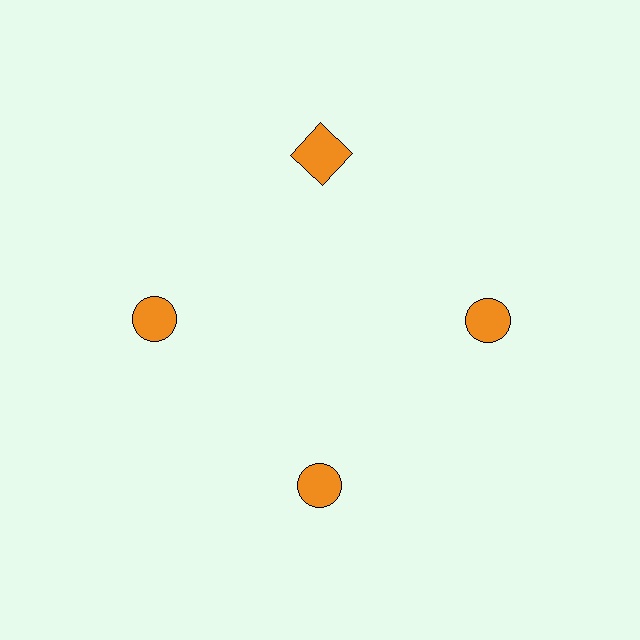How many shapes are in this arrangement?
There are 4 shapes arranged in a ring pattern.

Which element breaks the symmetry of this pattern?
The orange square at roughly the 12 o'clock position breaks the symmetry. All other shapes are orange circles.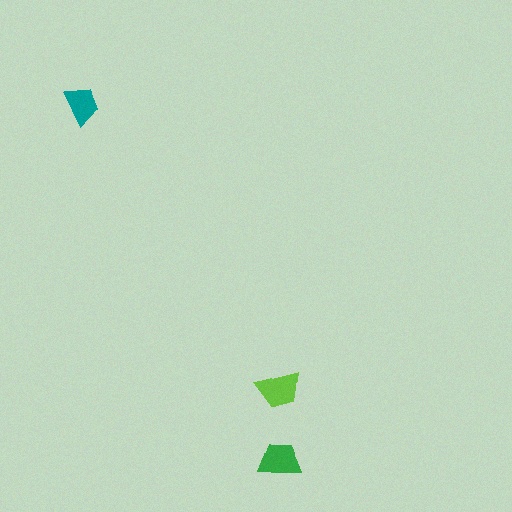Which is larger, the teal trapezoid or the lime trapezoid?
The lime one.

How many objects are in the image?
There are 3 objects in the image.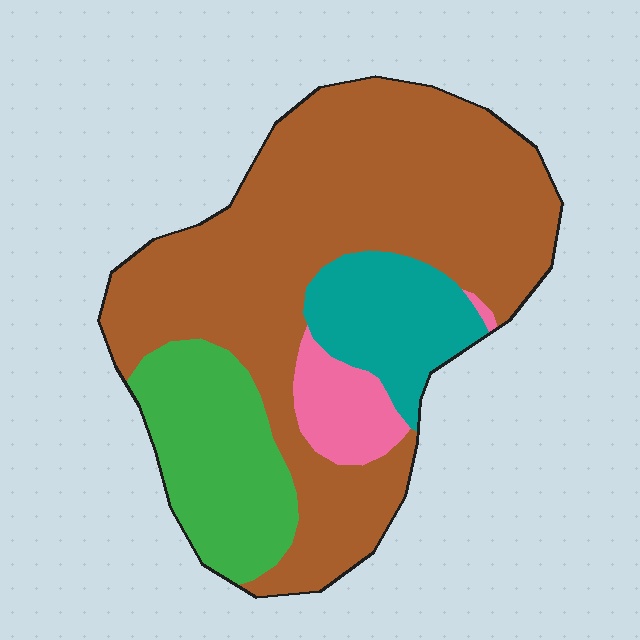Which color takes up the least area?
Pink, at roughly 5%.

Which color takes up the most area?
Brown, at roughly 60%.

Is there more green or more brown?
Brown.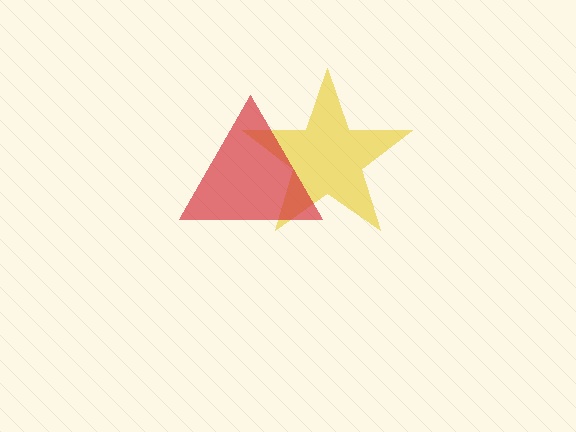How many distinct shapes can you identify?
There are 2 distinct shapes: a yellow star, a red triangle.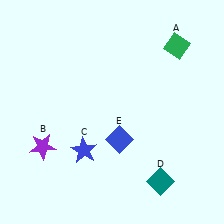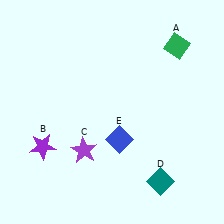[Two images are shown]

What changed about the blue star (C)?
In Image 1, C is blue. In Image 2, it changed to purple.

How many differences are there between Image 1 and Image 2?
There is 1 difference between the two images.